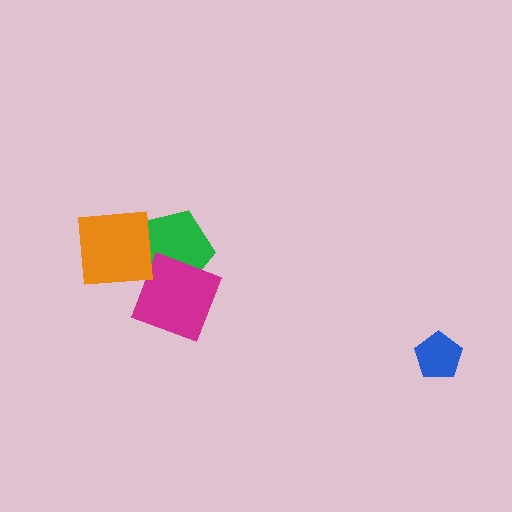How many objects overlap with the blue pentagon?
0 objects overlap with the blue pentagon.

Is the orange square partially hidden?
No, no other shape covers it.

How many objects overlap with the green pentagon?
2 objects overlap with the green pentagon.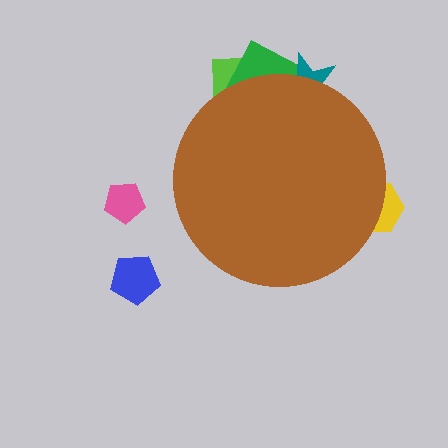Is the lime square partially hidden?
Yes, the lime square is partially hidden behind the brown circle.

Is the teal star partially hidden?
Yes, the teal star is partially hidden behind the brown circle.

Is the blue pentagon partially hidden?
No, the blue pentagon is fully visible.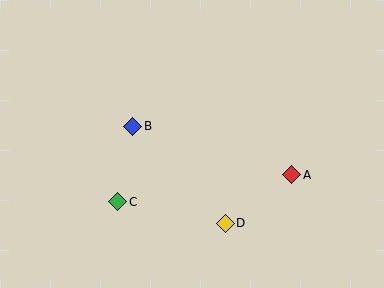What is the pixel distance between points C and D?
The distance between C and D is 110 pixels.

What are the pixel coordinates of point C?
Point C is at (118, 202).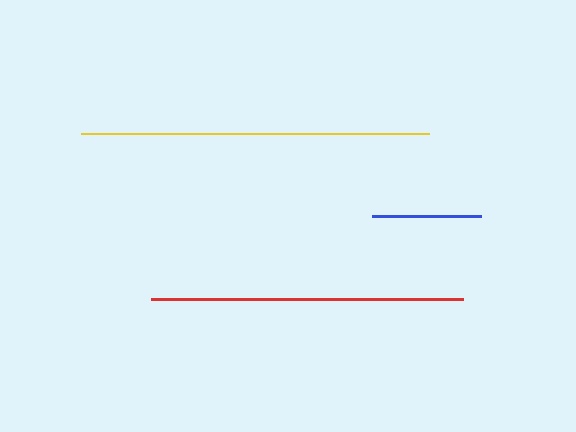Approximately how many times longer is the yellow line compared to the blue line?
The yellow line is approximately 3.2 times the length of the blue line.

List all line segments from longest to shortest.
From longest to shortest: yellow, red, blue.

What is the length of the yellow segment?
The yellow segment is approximately 348 pixels long.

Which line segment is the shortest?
The blue line is the shortest at approximately 109 pixels.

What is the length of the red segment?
The red segment is approximately 312 pixels long.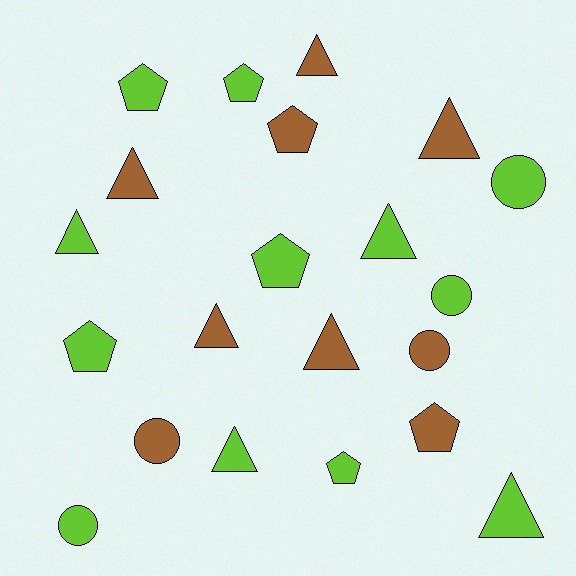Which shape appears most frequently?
Triangle, with 9 objects.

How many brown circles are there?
There are 2 brown circles.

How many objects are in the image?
There are 21 objects.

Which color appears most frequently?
Lime, with 12 objects.